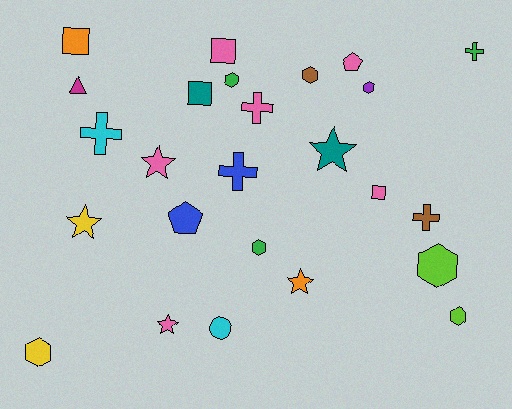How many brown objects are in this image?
There are 2 brown objects.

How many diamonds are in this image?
There are no diamonds.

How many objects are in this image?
There are 25 objects.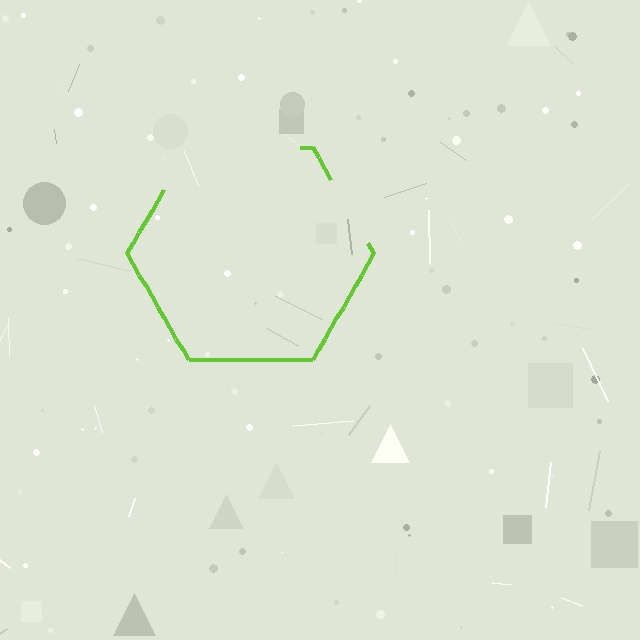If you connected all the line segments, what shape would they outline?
They would outline a hexagon.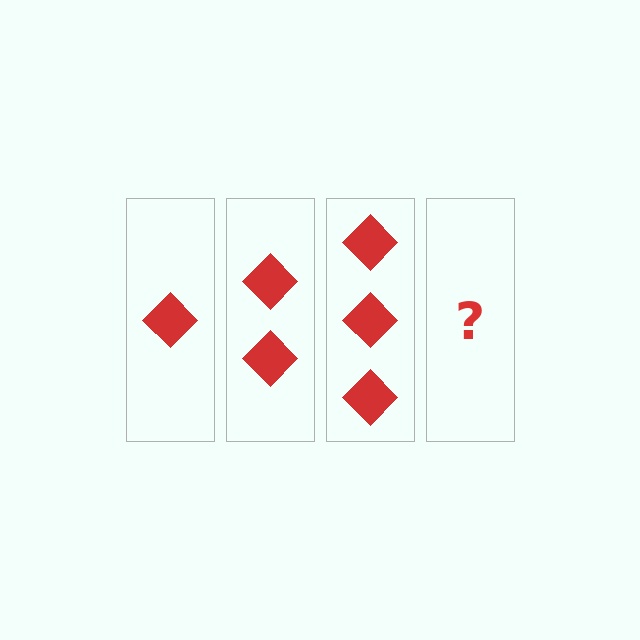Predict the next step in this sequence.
The next step is 4 diamonds.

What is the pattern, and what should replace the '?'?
The pattern is that each step adds one more diamond. The '?' should be 4 diamonds.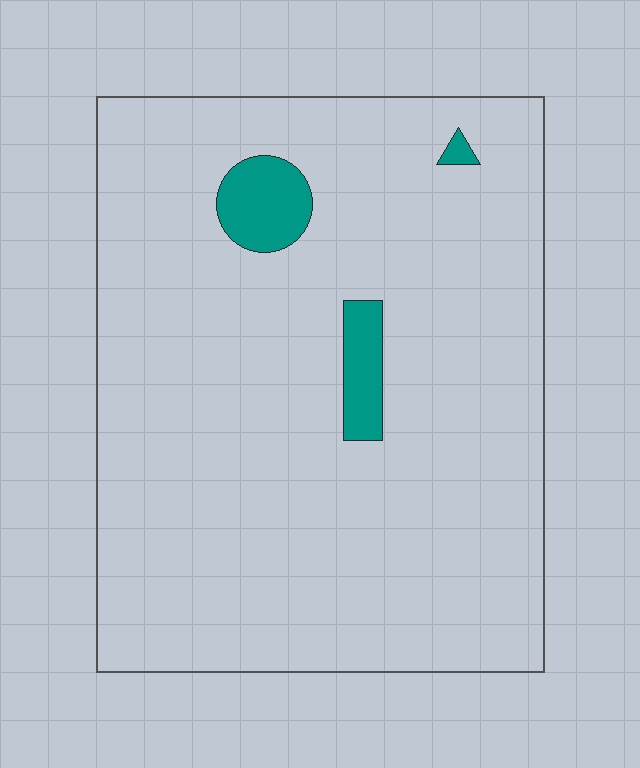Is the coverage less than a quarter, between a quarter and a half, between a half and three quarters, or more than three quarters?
Less than a quarter.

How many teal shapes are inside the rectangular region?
3.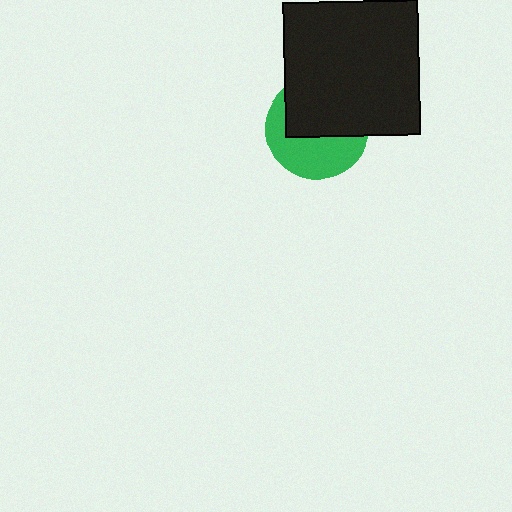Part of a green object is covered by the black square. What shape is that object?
It is a circle.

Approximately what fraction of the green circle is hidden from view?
Roughly 53% of the green circle is hidden behind the black square.